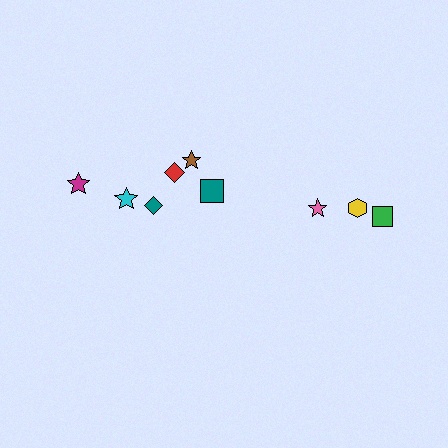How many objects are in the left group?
There are 6 objects.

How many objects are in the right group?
There are 3 objects.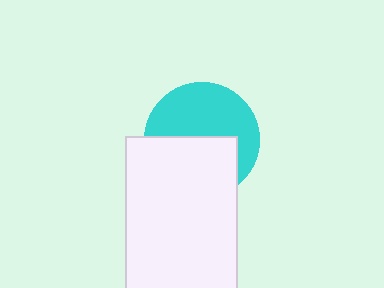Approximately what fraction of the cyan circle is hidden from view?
Roughly 47% of the cyan circle is hidden behind the white rectangle.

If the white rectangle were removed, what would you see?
You would see the complete cyan circle.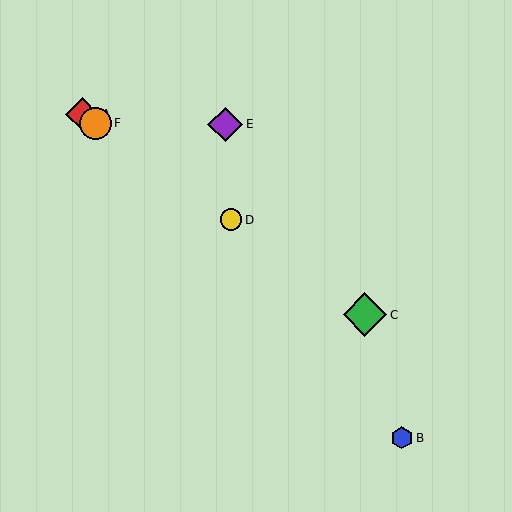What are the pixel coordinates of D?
Object D is at (231, 220).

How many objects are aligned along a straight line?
4 objects (A, C, D, F) are aligned along a straight line.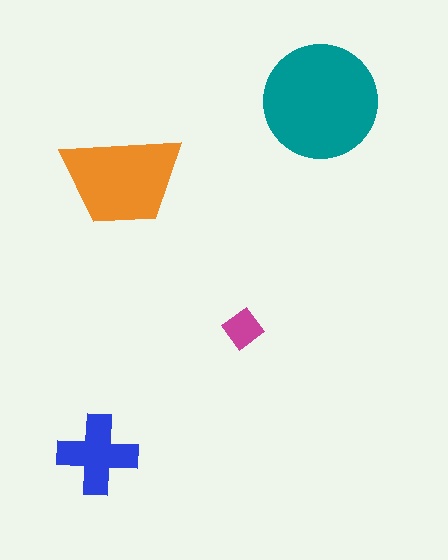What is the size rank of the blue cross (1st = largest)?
3rd.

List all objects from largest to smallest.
The teal circle, the orange trapezoid, the blue cross, the magenta diamond.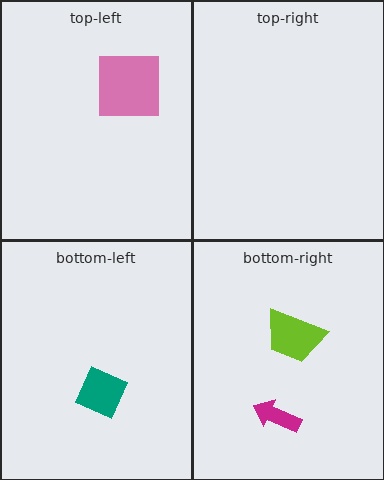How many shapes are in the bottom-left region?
1.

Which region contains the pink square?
The top-left region.